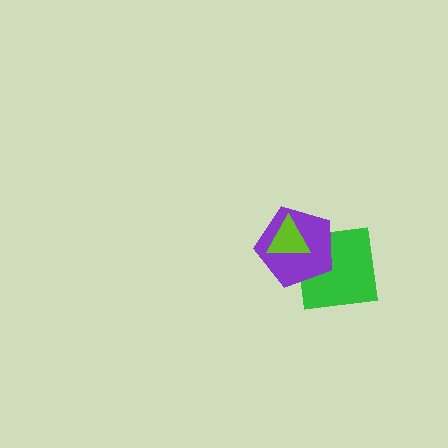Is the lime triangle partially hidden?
No, no other shape covers it.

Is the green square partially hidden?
Yes, it is partially covered by another shape.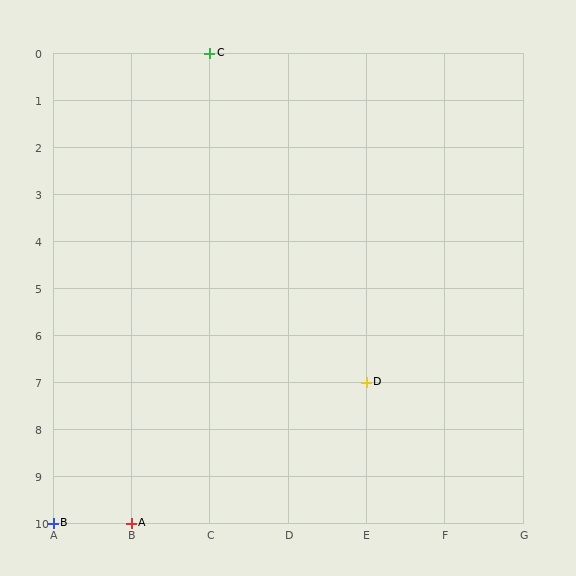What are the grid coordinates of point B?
Point B is at grid coordinates (A, 10).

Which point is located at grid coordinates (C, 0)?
Point C is at (C, 0).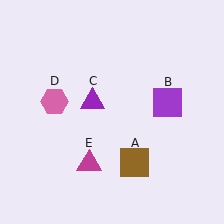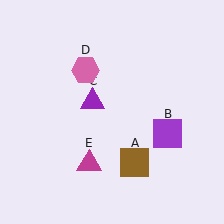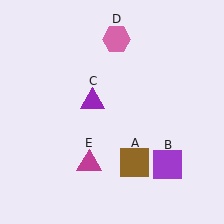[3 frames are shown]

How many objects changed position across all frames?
2 objects changed position: purple square (object B), pink hexagon (object D).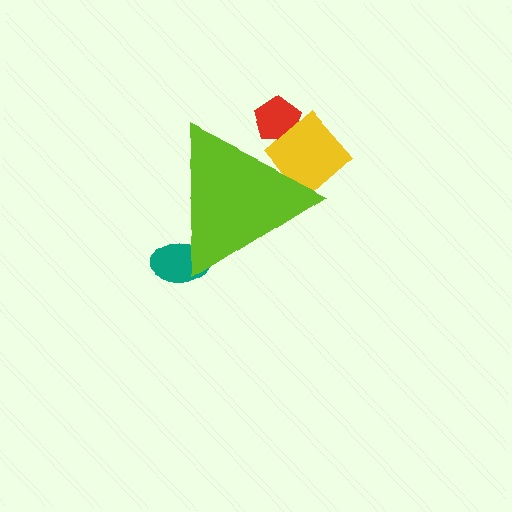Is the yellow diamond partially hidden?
Yes, the yellow diamond is partially hidden behind the lime triangle.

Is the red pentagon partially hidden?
Yes, the red pentagon is partially hidden behind the lime triangle.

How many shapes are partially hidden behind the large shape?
3 shapes are partially hidden.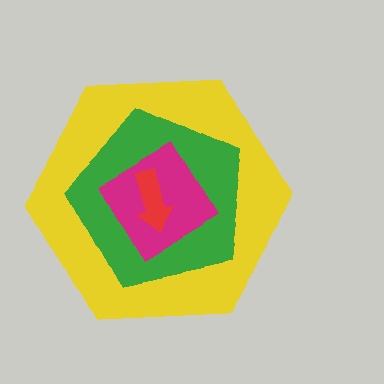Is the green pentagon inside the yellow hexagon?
Yes.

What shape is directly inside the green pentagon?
The magenta diamond.